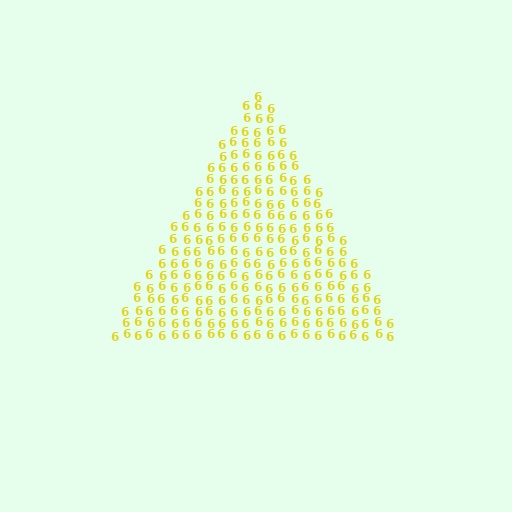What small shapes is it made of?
It is made of small digit 6's.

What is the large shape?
The large shape is a triangle.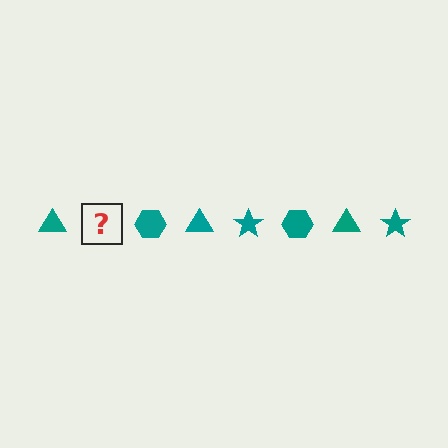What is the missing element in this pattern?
The missing element is a teal star.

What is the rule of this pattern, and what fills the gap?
The rule is that the pattern cycles through triangle, star, hexagon shapes in teal. The gap should be filled with a teal star.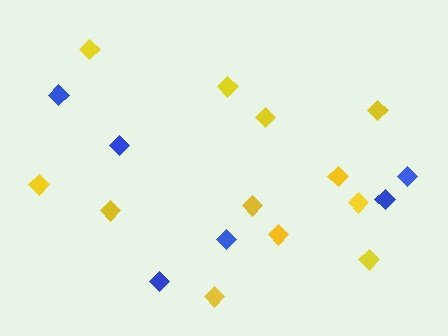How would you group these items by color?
There are 2 groups: one group of blue diamonds (6) and one group of yellow diamonds (12).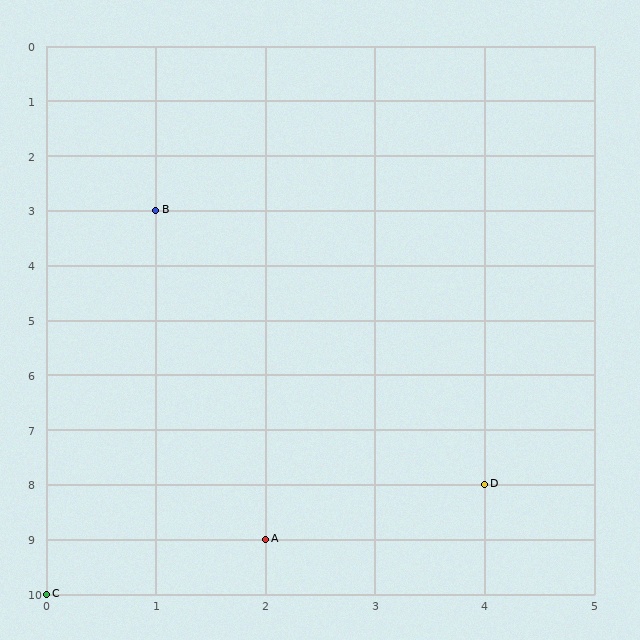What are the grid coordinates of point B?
Point B is at grid coordinates (1, 3).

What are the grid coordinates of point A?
Point A is at grid coordinates (2, 9).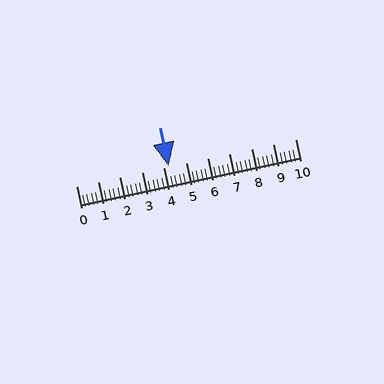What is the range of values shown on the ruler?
The ruler shows values from 0 to 10.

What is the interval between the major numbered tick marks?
The major tick marks are spaced 1 units apart.